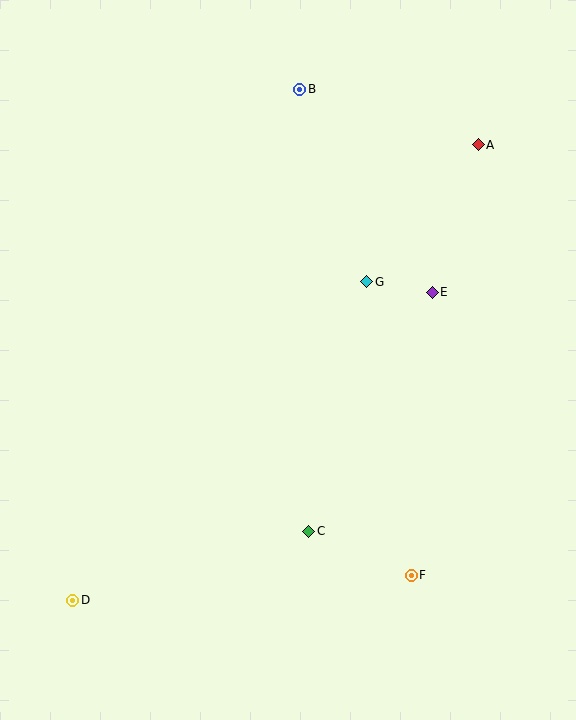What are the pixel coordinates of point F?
Point F is at (411, 575).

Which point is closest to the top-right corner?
Point A is closest to the top-right corner.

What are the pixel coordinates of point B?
Point B is at (300, 89).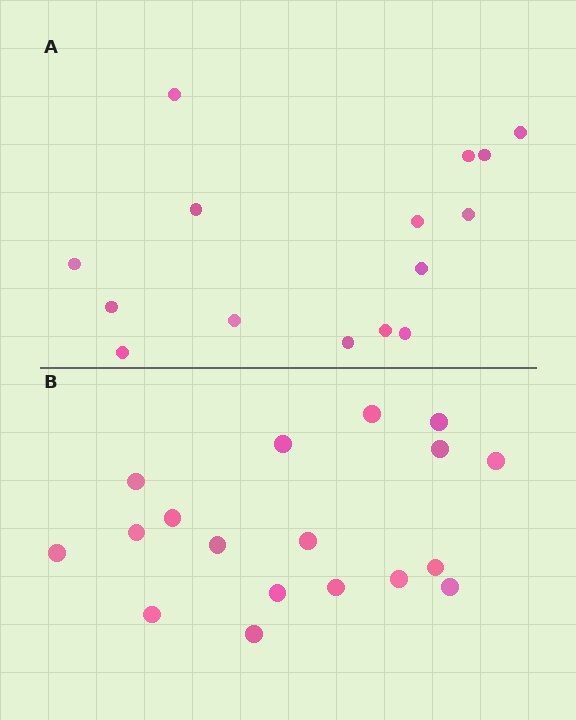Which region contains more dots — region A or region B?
Region B (the bottom region) has more dots.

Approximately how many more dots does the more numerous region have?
Region B has just a few more — roughly 2 or 3 more dots than region A.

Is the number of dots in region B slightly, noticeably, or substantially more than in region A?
Region B has only slightly more — the two regions are fairly close. The ratio is roughly 1.2 to 1.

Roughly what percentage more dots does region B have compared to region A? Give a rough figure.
About 20% more.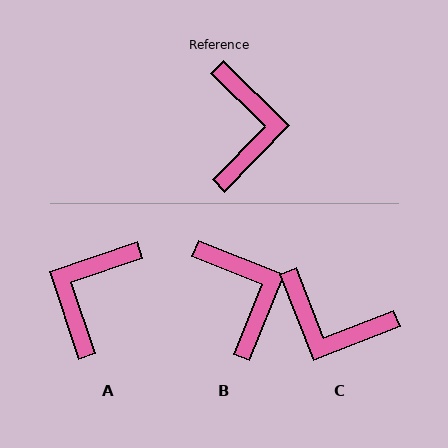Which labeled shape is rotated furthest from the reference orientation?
A, about 153 degrees away.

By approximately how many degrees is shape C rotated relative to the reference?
Approximately 114 degrees clockwise.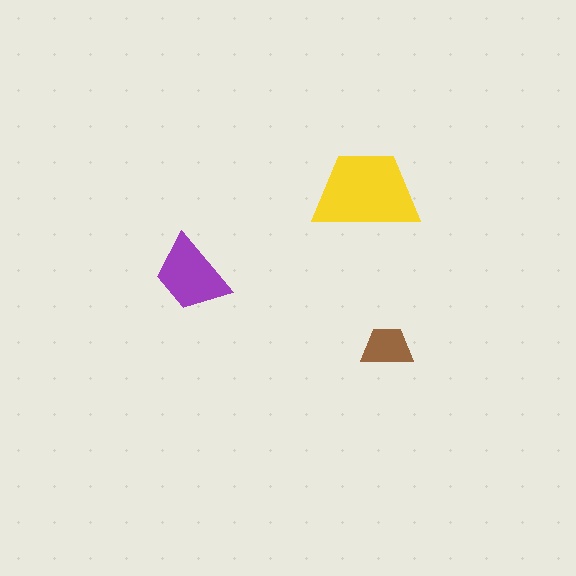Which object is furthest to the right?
The brown trapezoid is rightmost.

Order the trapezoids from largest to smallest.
the yellow one, the purple one, the brown one.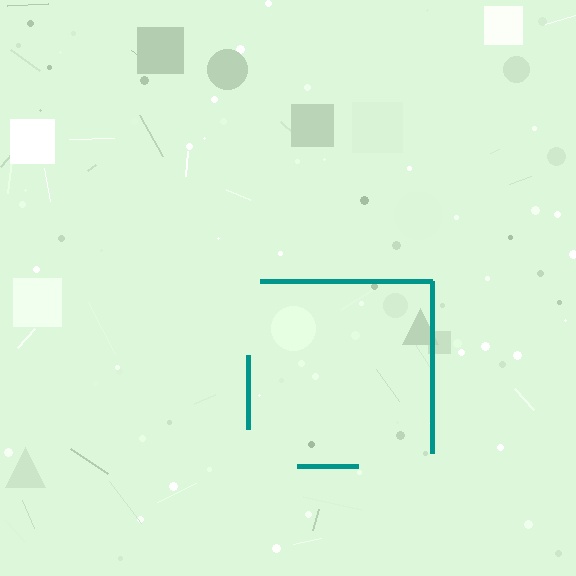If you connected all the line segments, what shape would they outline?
They would outline a square.